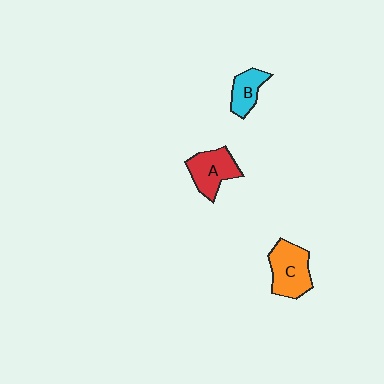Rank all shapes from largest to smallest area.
From largest to smallest: C (orange), A (red), B (cyan).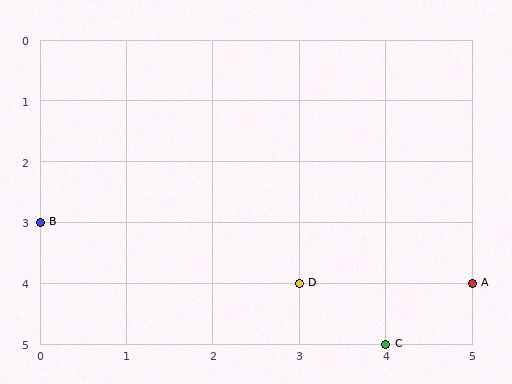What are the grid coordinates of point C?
Point C is at grid coordinates (4, 5).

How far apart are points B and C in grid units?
Points B and C are 4 columns and 2 rows apart (about 4.5 grid units diagonally).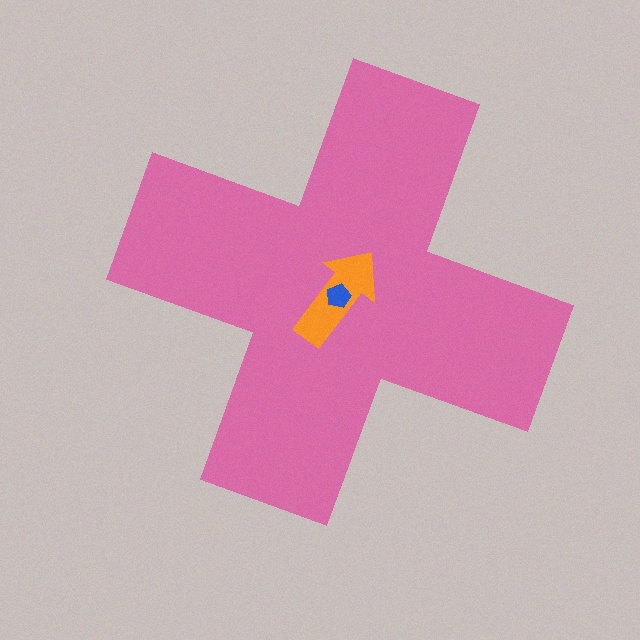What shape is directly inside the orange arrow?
The blue pentagon.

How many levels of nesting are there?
3.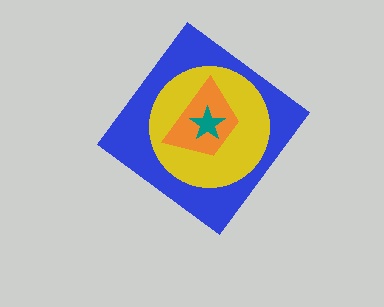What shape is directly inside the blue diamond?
The yellow circle.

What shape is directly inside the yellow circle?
The orange trapezoid.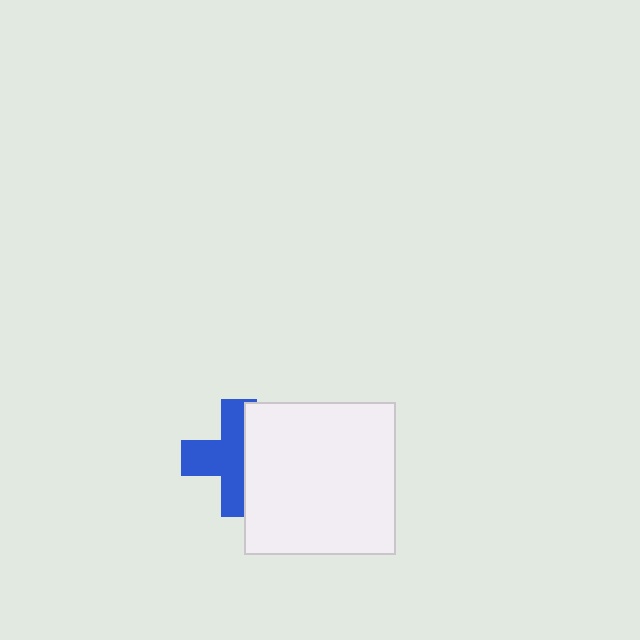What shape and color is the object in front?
The object in front is a white square.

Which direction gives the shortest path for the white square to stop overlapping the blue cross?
Moving right gives the shortest separation.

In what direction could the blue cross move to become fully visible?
The blue cross could move left. That would shift it out from behind the white square entirely.